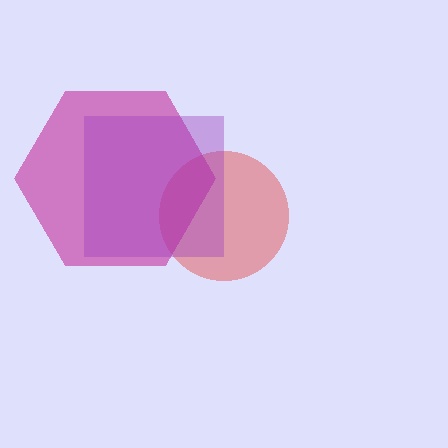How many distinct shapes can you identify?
There are 3 distinct shapes: a red circle, a magenta hexagon, a purple square.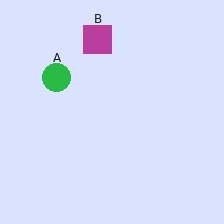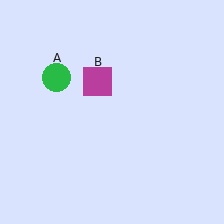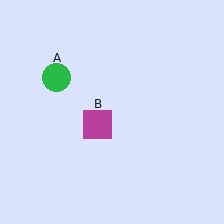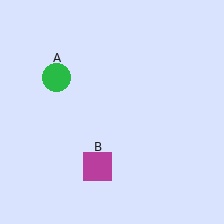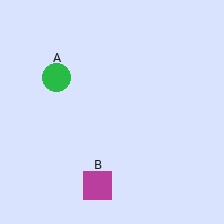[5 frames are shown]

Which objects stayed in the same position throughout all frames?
Green circle (object A) remained stationary.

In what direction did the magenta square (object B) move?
The magenta square (object B) moved down.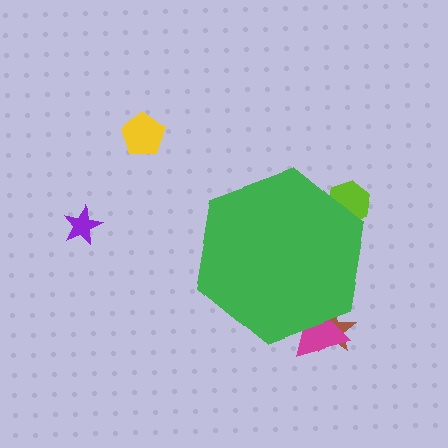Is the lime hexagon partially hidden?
Yes, the lime hexagon is partially hidden behind the green hexagon.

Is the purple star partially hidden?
No, the purple star is fully visible.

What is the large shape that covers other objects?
A green hexagon.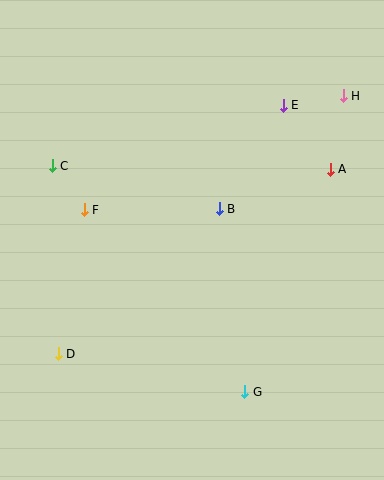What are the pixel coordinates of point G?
Point G is at (245, 392).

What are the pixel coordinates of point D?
Point D is at (58, 354).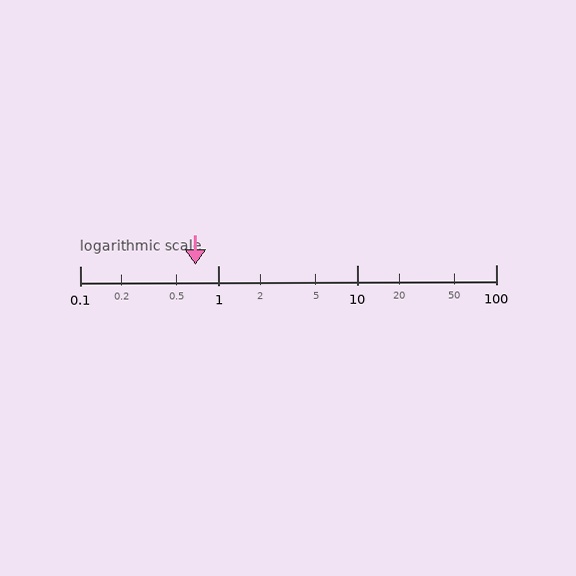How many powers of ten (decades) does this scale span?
The scale spans 3 decades, from 0.1 to 100.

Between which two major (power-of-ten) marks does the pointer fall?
The pointer is between 0.1 and 1.